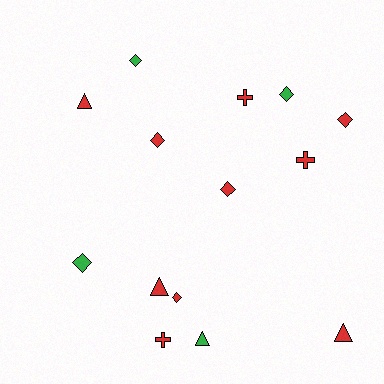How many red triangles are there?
There are 3 red triangles.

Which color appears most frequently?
Red, with 10 objects.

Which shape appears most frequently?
Diamond, with 7 objects.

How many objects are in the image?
There are 14 objects.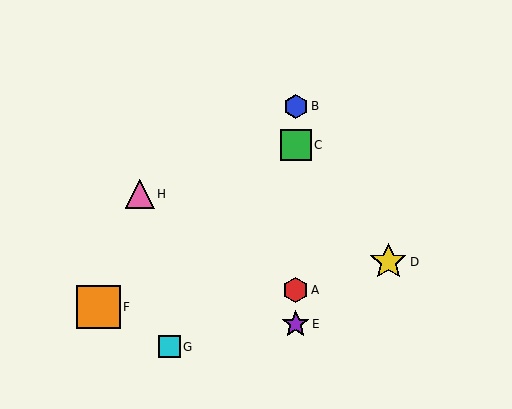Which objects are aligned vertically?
Objects A, B, C, E are aligned vertically.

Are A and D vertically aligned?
No, A is at x≈296 and D is at x≈388.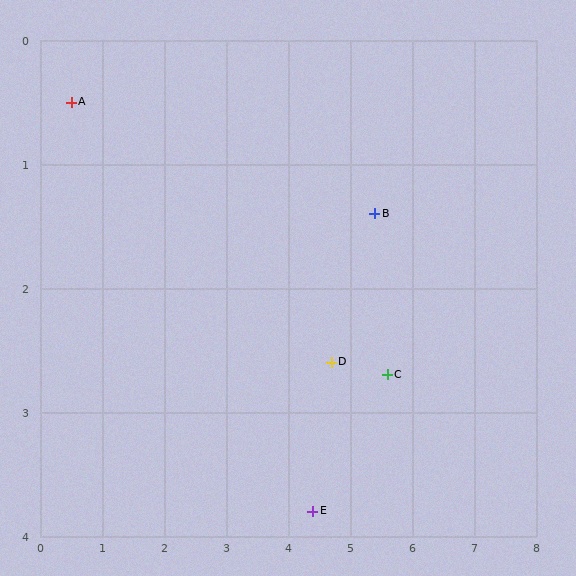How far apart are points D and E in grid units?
Points D and E are about 1.2 grid units apart.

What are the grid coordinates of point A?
Point A is at approximately (0.5, 0.5).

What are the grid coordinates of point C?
Point C is at approximately (5.6, 2.7).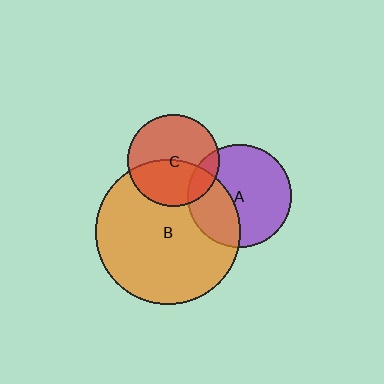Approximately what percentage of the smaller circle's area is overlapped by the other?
Approximately 35%.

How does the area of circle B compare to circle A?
Approximately 2.0 times.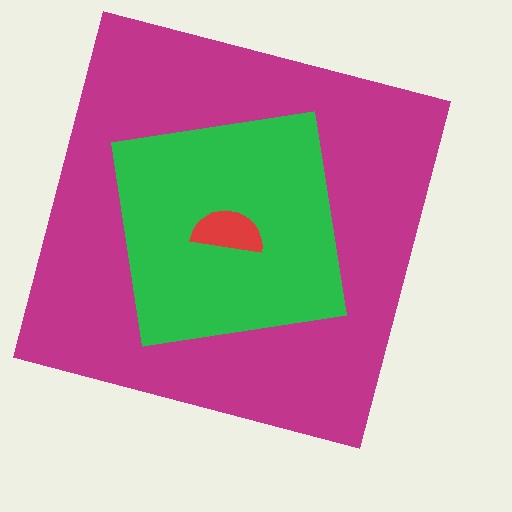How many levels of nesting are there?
3.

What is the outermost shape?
The magenta square.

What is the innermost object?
The red semicircle.